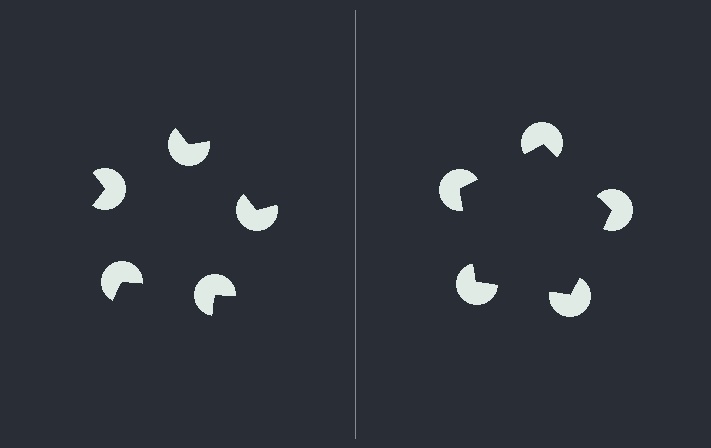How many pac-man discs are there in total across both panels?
10 — 5 on each side.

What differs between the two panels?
The pac-man discs are positioned identically on both sides; only the wedge orientations differ. On the right they align to a pentagon; on the left they are misaligned.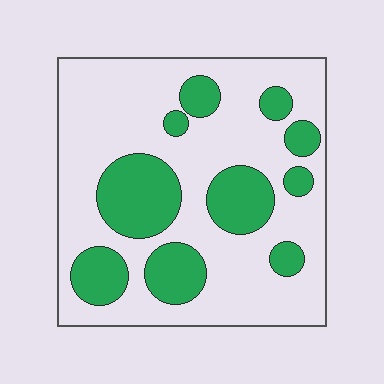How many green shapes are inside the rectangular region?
10.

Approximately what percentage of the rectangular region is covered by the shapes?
Approximately 30%.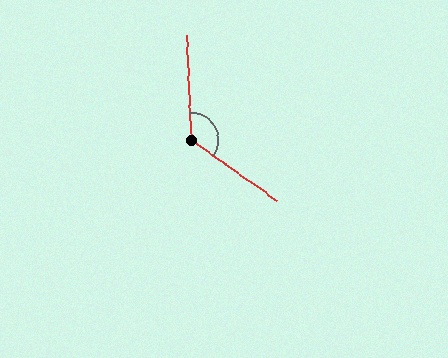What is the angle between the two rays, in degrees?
Approximately 127 degrees.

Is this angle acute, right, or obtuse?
It is obtuse.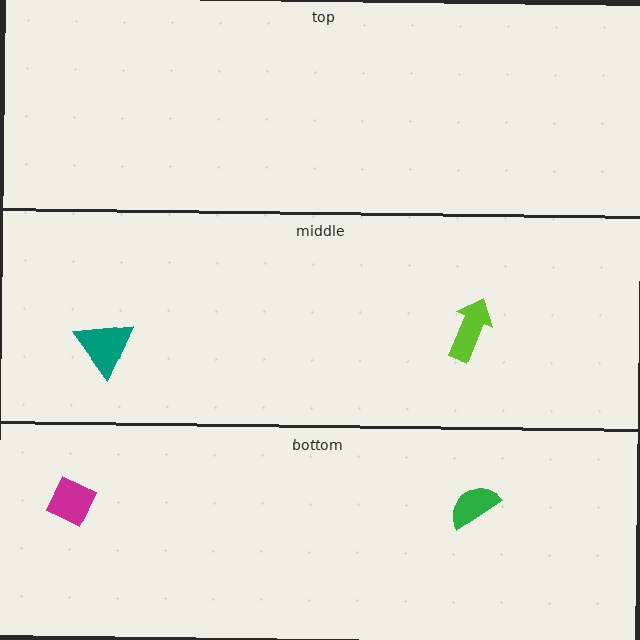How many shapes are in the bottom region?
2.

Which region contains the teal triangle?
The middle region.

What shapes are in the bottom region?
The green semicircle, the magenta diamond.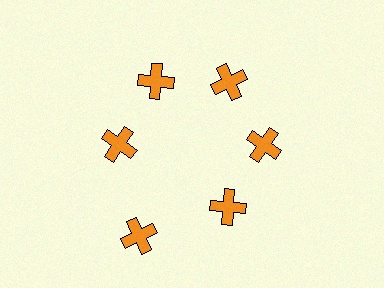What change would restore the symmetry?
The symmetry would be restored by moving it inward, back onto the ring so that all 6 crosses sit at equal angles and equal distance from the center.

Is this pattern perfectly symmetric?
No. The 6 orange crosses are arranged in a ring, but one element near the 7 o'clock position is pushed outward from the center, breaking the 6-fold rotational symmetry.